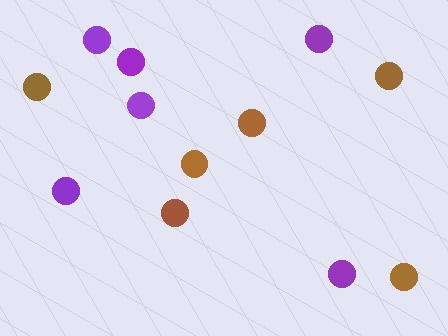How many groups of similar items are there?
There are 2 groups: one group of brown circles (6) and one group of purple circles (6).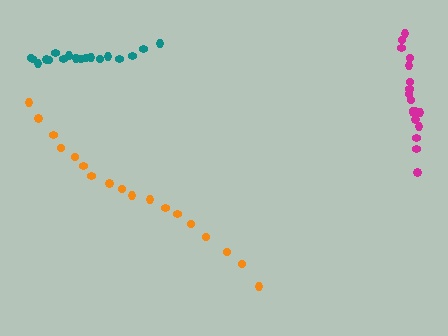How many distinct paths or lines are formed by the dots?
There are 3 distinct paths.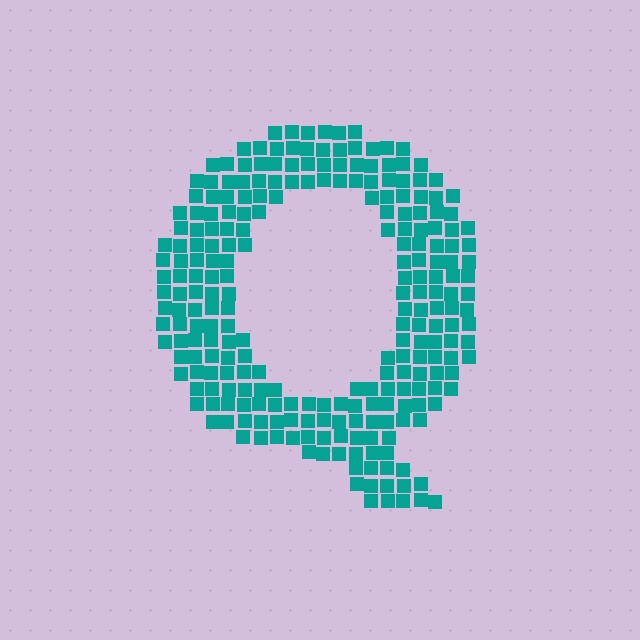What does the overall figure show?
The overall figure shows the letter Q.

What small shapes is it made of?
It is made of small squares.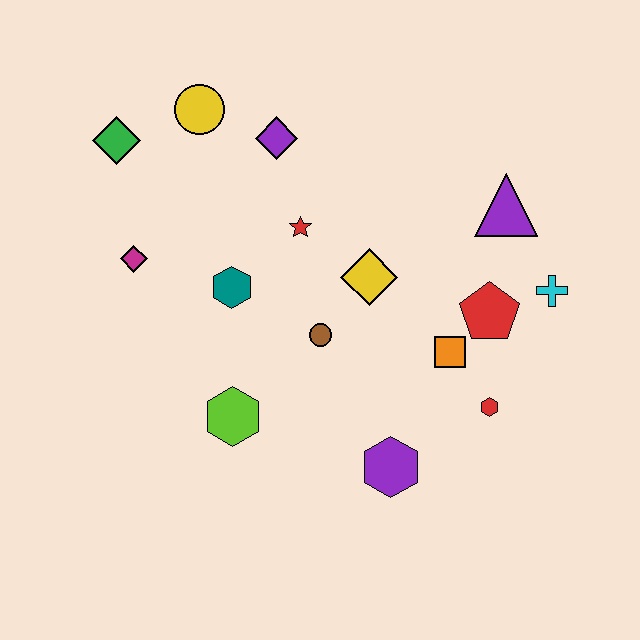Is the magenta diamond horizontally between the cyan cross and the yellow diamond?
No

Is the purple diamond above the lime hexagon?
Yes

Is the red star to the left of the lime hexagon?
No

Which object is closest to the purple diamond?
The yellow circle is closest to the purple diamond.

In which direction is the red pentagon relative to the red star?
The red pentagon is to the right of the red star.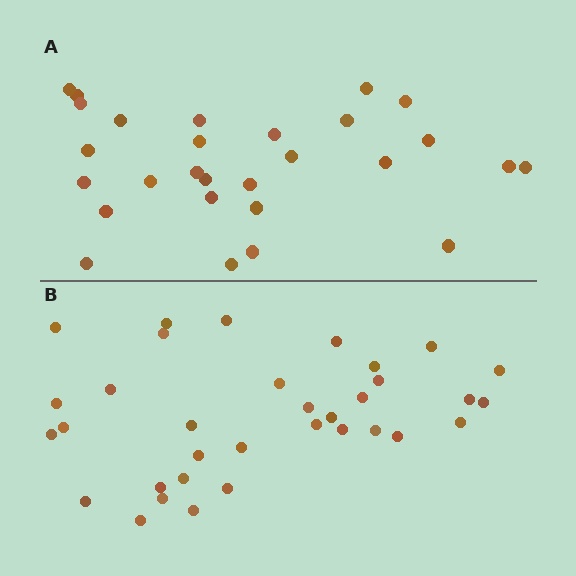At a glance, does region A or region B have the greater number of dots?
Region B (the bottom region) has more dots.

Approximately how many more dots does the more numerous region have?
Region B has about 6 more dots than region A.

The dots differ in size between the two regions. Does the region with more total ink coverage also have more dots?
No. Region A has more total ink coverage because its dots are larger, but region B actually contains more individual dots. Total area can be misleading — the number of items is what matters here.